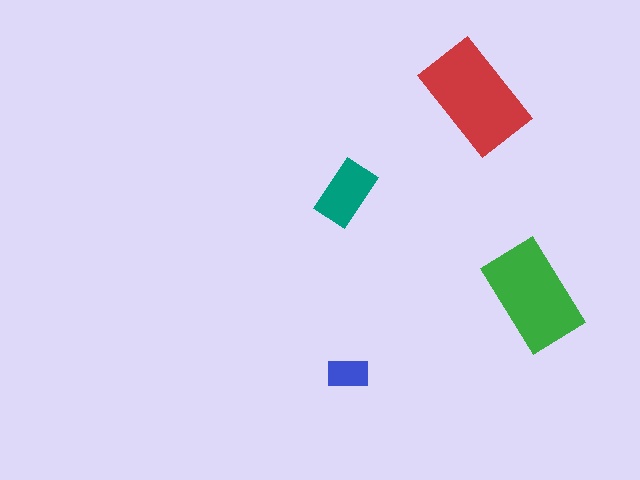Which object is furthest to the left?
The teal rectangle is leftmost.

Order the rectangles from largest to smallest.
the red one, the green one, the teal one, the blue one.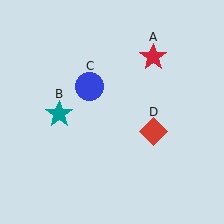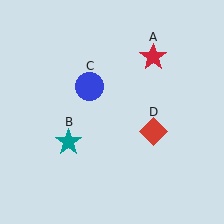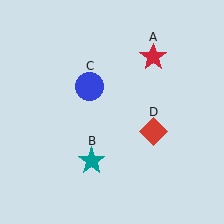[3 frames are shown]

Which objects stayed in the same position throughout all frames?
Red star (object A) and blue circle (object C) and red diamond (object D) remained stationary.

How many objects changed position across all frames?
1 object changed position: teal star (object B).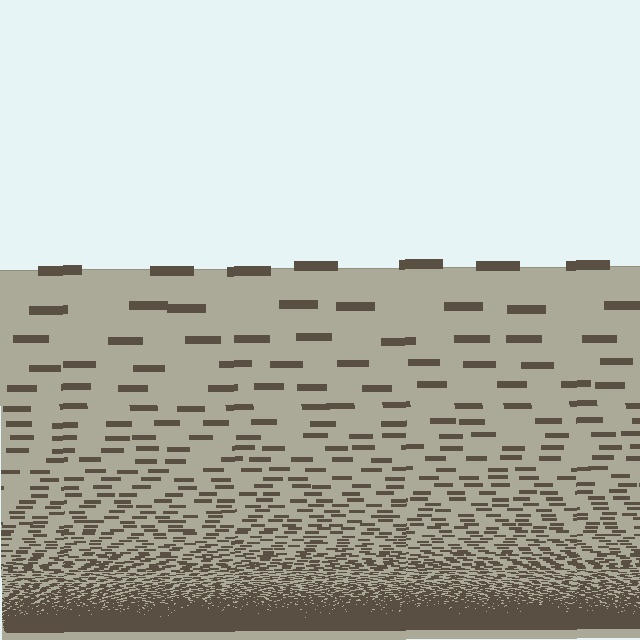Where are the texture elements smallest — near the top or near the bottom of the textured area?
Near the bottom.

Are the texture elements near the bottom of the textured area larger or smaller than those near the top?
Smaller. The gradient is inverted — elements near the bottom are smaller and denser.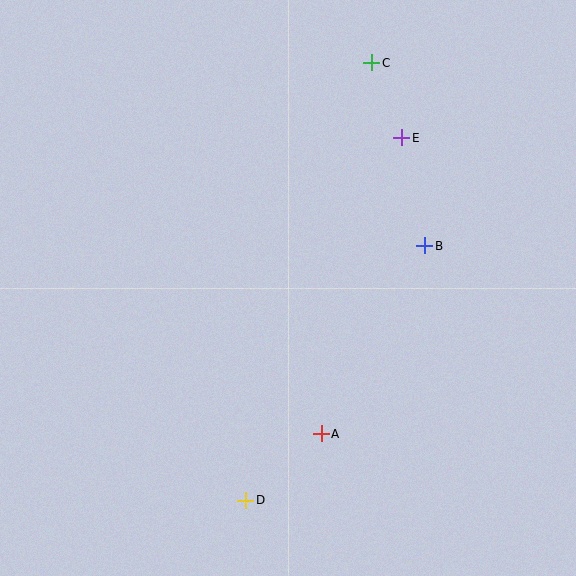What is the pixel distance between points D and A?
The distance between D and A is 101 pixels.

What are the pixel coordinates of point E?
Point E is at (402, 138).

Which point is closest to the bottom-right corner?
Point A is closest to the bottom-right corner.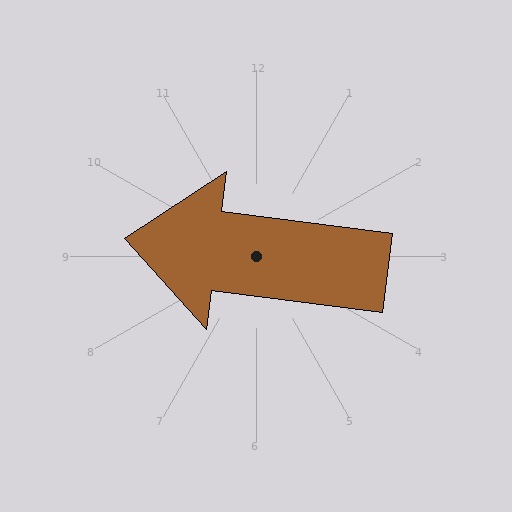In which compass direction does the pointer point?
West.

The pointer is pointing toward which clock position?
Roughly 9 o'clock.